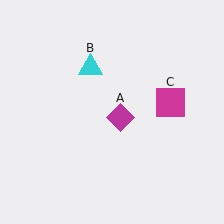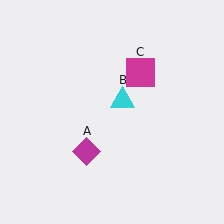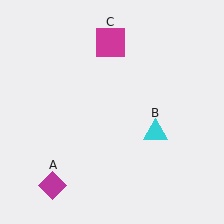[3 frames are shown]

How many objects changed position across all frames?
3 objects changed position: magenta diamond (object A), cyan triangle (object B), magenta square (object C).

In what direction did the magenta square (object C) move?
The magenta square (object C) moved up and to the left.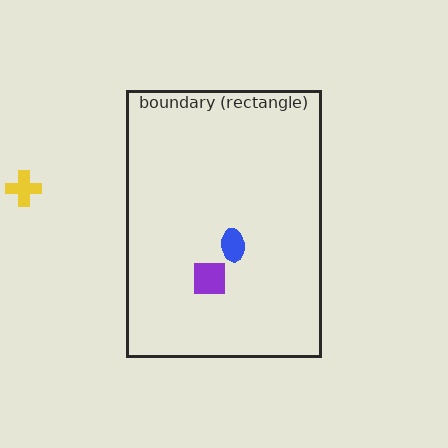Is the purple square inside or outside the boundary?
Inside.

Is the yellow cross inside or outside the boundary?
Outside.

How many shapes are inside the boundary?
2 inside, 1 outside.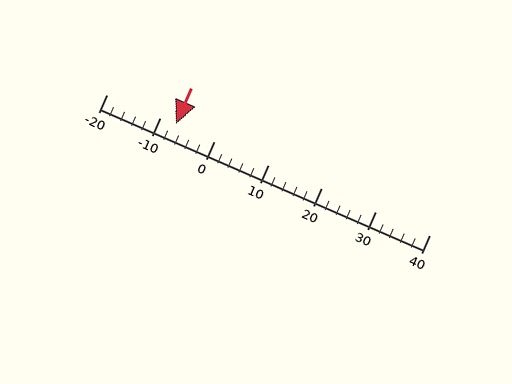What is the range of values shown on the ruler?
The ruler shows values from -20 to 40.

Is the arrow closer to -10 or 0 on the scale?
The arrow is closer to -10.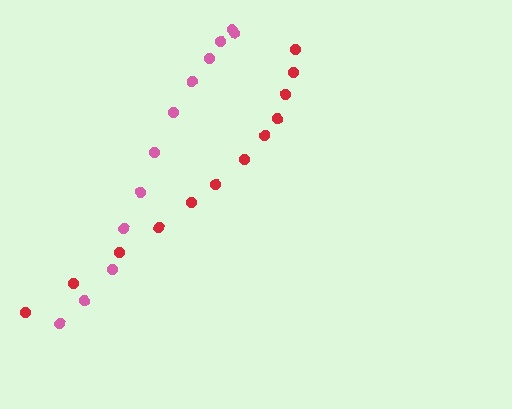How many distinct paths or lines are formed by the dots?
There are 2 distinct paths.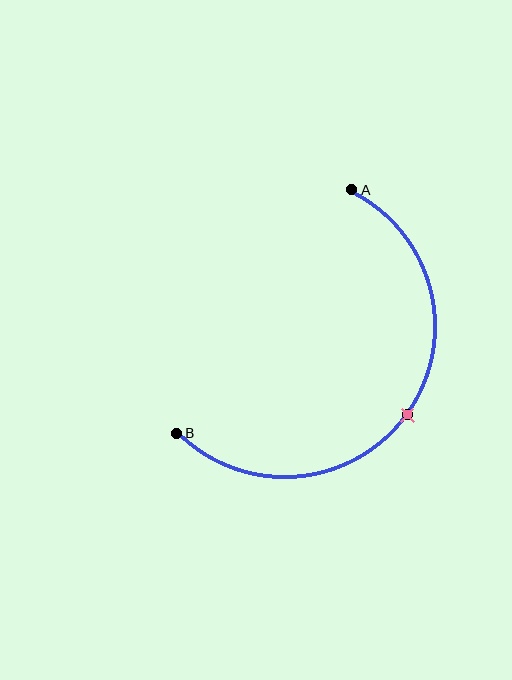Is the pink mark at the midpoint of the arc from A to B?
Yes. The pink mark lies on the arc at equal arc-length from both A and B — it is the arc midpoint.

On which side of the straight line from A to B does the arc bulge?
The arc bulges below and to the right of the straight line connecting A and B.